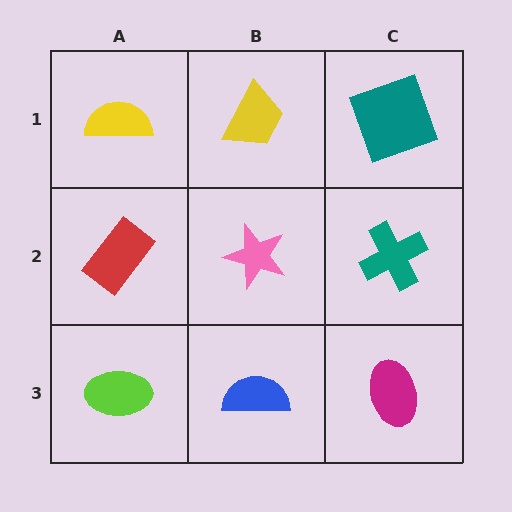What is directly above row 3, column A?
A red rectangle.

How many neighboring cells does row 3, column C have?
2.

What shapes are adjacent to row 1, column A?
A red rectangle (row 2, column A), a yellow trapezoid (row 1, column B).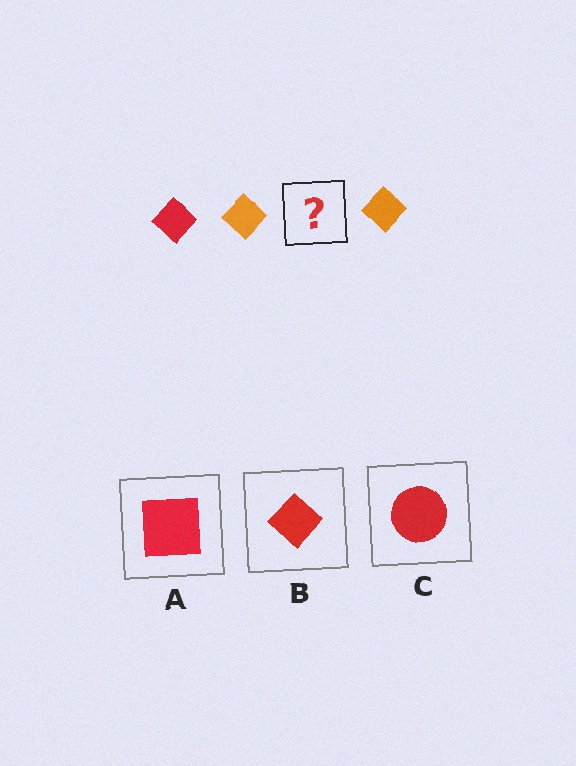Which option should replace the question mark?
Option B.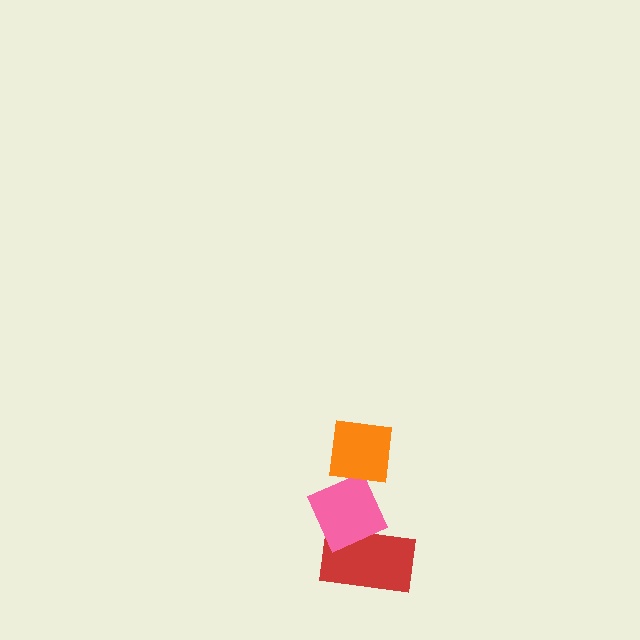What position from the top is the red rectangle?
The red rectangle is 3rd from the top.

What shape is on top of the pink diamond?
The orange square is on top of the pink diamond.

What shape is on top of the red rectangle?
The pink diamond is on top of the red rectangle.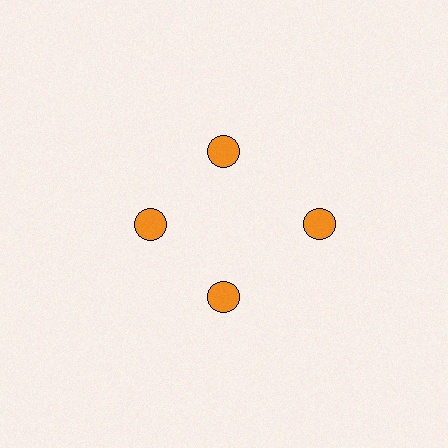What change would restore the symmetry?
The symmetry would be restored by moving it inward, back onto the ring so that all 4 circles sit at equal angles and equal distance from the center.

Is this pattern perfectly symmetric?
No. The 4 orange circles are arranged in a ring, but one element near the 3 o'clock position is pushed outward from the center, breaking the 4-fold rotational symmetry.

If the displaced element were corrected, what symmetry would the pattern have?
It would have 4-fold rotational symmetry — the pattern would map onto itself every 90 degrees.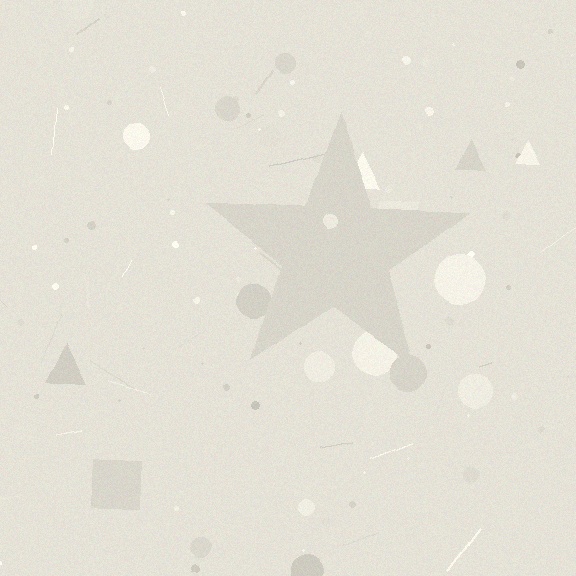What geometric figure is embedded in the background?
A star is embedded in the background.